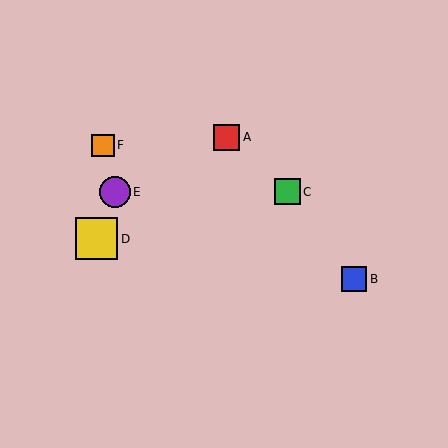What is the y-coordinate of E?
Object E is at y≈192.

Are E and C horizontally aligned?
Yes, both are at y≈192.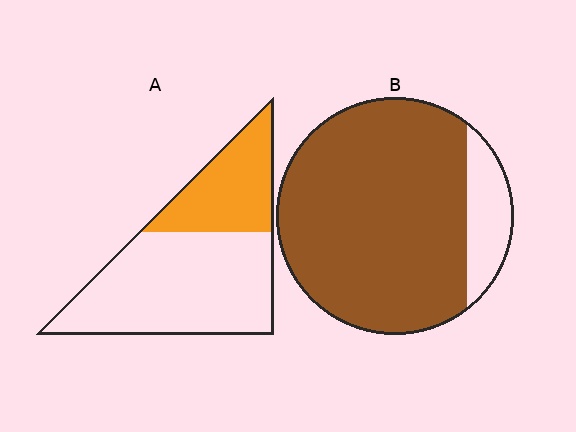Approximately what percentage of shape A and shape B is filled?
A is approximately 30% and B is approximately 85%.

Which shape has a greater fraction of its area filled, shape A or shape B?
Shape B.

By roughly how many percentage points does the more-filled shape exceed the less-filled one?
By roughly 55 percentage points (B over A).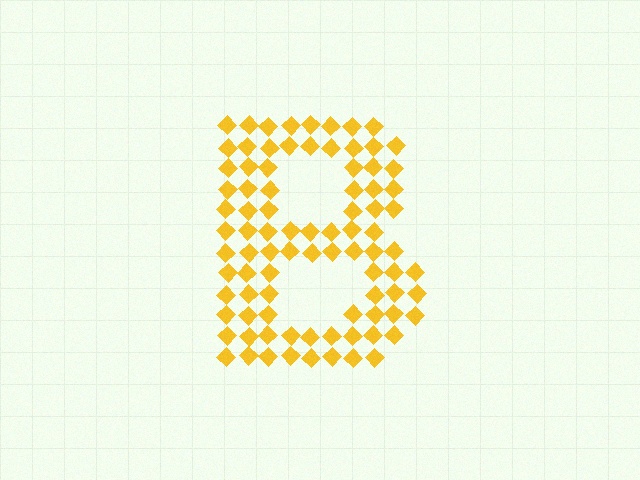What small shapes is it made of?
It is made of small diamonds.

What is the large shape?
The large shape is the letter B.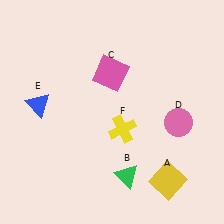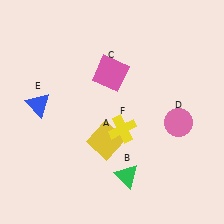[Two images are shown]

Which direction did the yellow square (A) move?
The yellow square (A) moved left.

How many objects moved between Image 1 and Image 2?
1 object moved between the two images.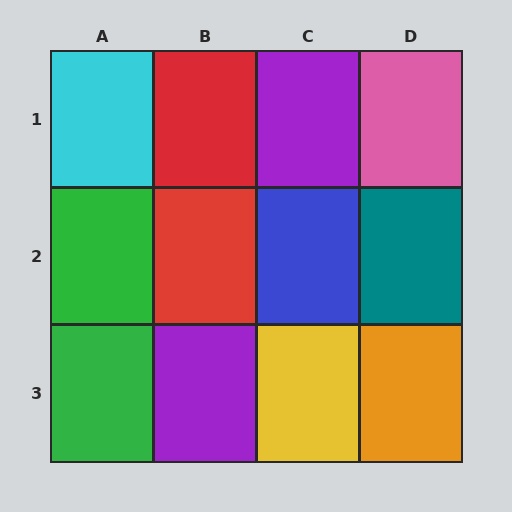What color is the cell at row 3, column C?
Yellow.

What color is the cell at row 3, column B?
Purple.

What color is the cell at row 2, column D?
Teal.